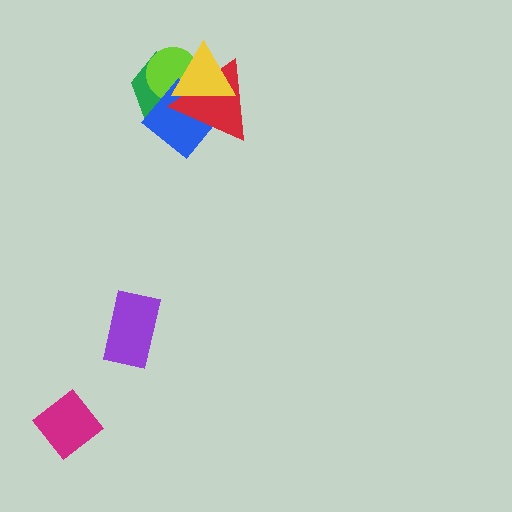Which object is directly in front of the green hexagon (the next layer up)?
The lime circle is directly in front of the green hexagon.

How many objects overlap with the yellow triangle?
4 objects overlap with the yellow triangle.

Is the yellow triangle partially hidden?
No, no other shape covers it.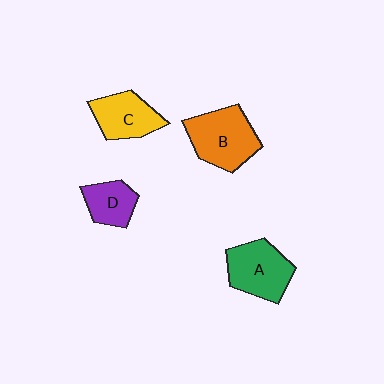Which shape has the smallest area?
Shape D (purple).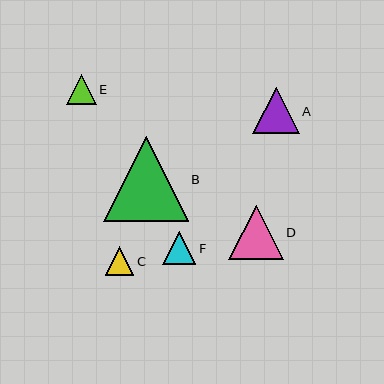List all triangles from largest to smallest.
From largest to smallest: B, D, A, F, E, C.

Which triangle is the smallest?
Triangle C is the smallest with a size of approximately 28 pixels.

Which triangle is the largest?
Triangle B is the largest with a size of approximately 84 pixels.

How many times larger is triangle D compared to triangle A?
Triangle D is approximately 1.2 times the size of triangle A.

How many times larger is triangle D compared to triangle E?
Triangle D is approximately 1.8 times the size of triangle E.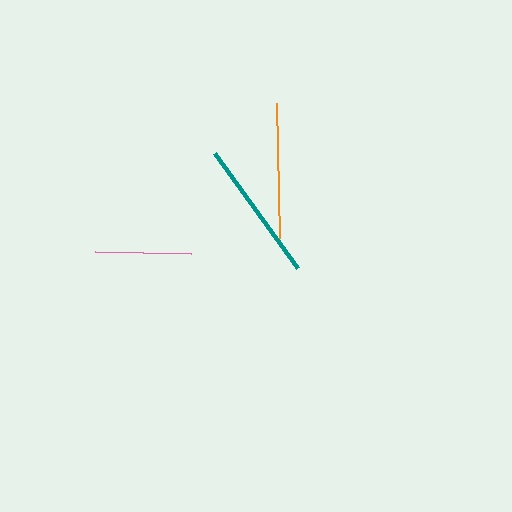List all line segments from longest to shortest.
From longest to shortest: teal, orange, pink.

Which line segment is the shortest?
The pink line is the shortest at approximately 96 pixels.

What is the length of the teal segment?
The teal segment is approximately 142 pixels long.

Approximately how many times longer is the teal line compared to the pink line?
The teal line is approximately 1.5 times the length of the pink line.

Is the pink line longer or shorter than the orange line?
The orange line is longer than the pink line.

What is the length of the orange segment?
The orange segment is approximately 135 pixels long.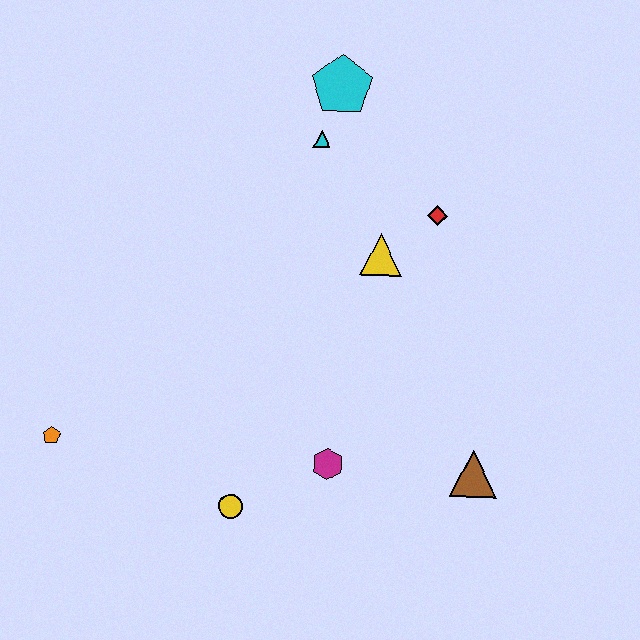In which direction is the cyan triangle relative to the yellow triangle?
The cyan triangle is above the yellow triangle.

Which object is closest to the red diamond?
The yellow triangle is closest to the red diamond.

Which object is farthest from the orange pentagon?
The cyan pentagon is farthest from the orange pentagon.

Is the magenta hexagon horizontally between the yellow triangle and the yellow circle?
Yes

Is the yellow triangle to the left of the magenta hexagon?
No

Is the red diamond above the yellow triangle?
Yes